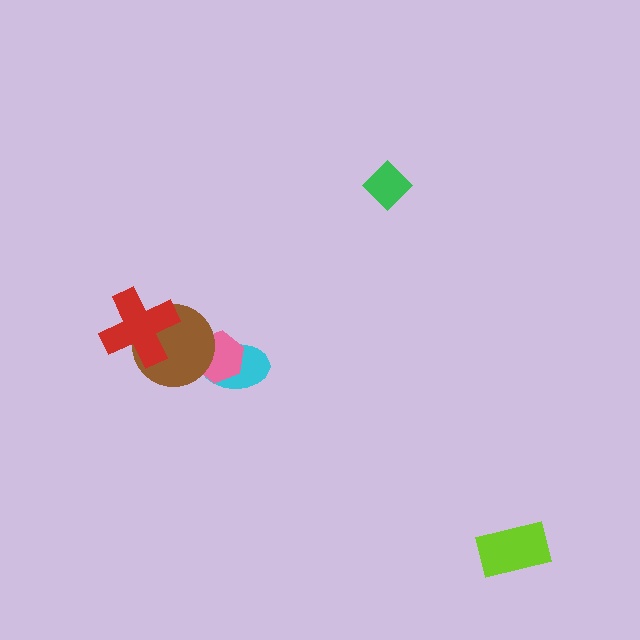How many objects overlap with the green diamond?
0 objects overlap with the green diamond.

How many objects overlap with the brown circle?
3 objects overlap with the brown circle.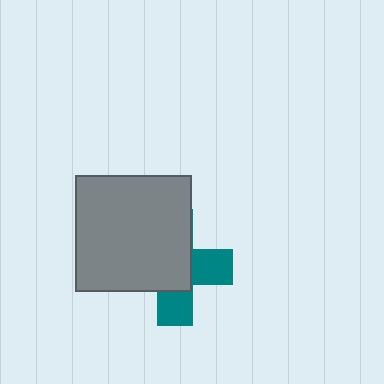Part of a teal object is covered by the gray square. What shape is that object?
It is a cross.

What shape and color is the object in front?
The object in front is a gray square.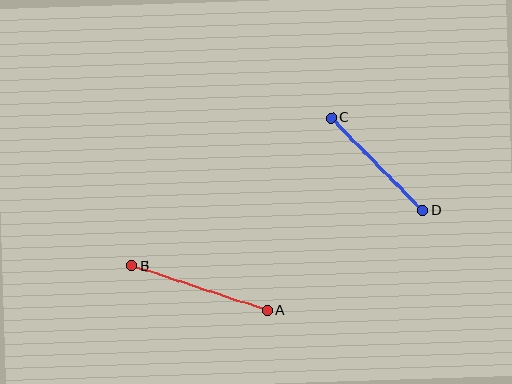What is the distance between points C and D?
The distance is approximately 130 pixels.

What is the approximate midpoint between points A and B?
The midpoint is at approximately (199, 288) pixels.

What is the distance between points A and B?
The distance is approximately 142 pixels.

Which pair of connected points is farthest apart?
Points A and B are farthest apart.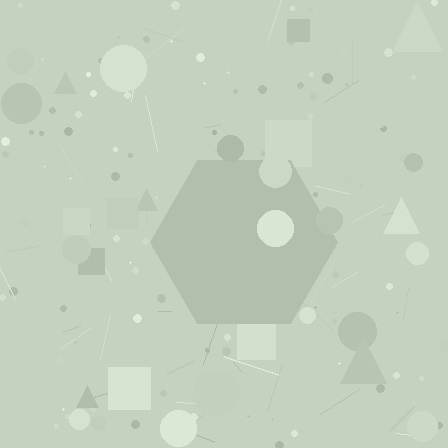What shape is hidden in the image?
A hexagon is hidden in the image.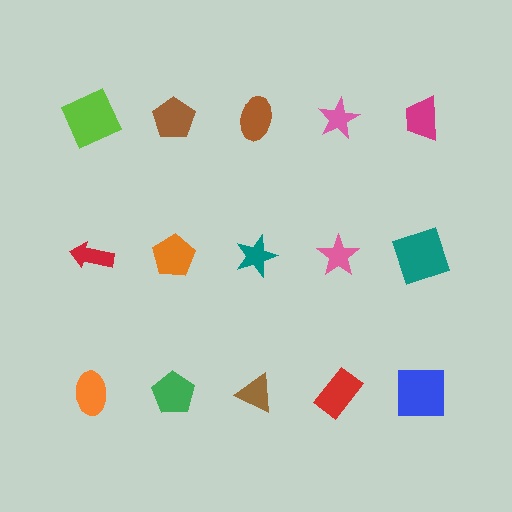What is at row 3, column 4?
A red rectangle.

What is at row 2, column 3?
A teal star.